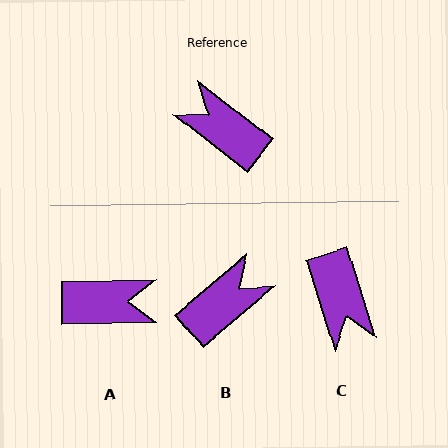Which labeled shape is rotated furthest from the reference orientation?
C, about 146 degrees away.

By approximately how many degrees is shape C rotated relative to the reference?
Approximately 146 degrees counter-clockwise.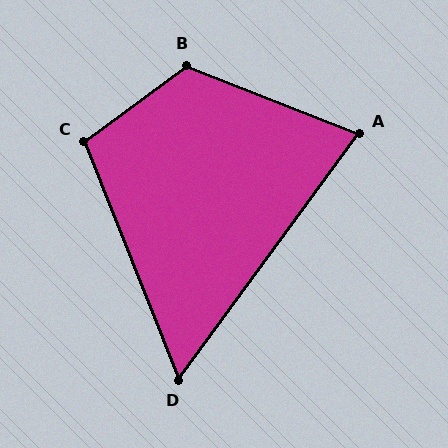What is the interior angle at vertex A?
Approximately 75 degrees (acute).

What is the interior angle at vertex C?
Approximately 105 degrees (obtuse).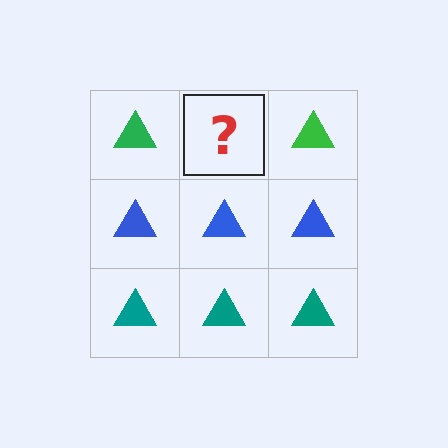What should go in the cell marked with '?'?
The missing cell should contain a green triangle.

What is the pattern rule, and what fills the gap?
The rule is that each row has a consistent color. The gap should be filled with a green triangle.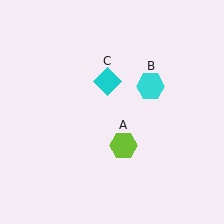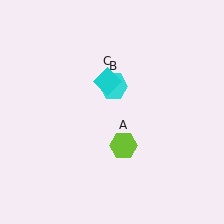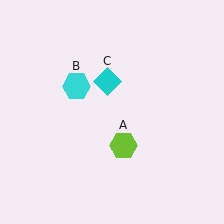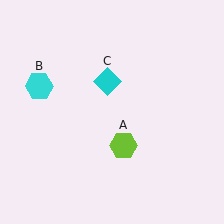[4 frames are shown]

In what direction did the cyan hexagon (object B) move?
The cyan hexagon (object B) moved left.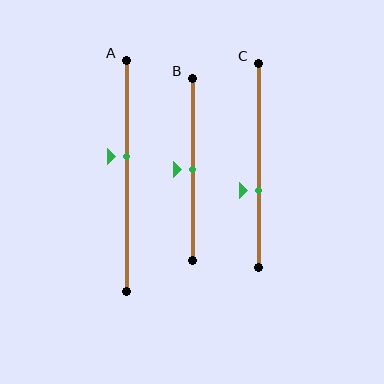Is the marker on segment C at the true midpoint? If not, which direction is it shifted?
No, the marker on segment C is shifted downward by about 12% of the segment length.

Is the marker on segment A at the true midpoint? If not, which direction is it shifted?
No, the marker on segment A is shifted upward by about 8% of the segment length.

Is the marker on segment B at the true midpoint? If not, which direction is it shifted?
Yes, the marker on segment B is at the true midpoint.